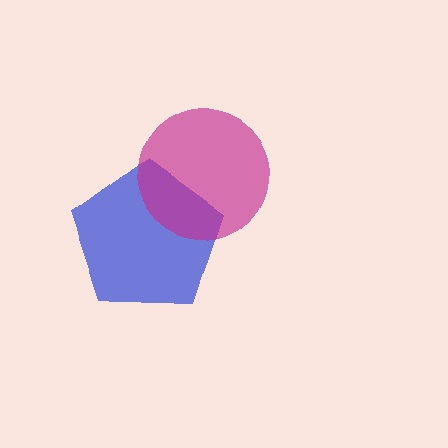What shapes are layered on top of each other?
The layered shapes are: a blue pentagon, a magenta circle.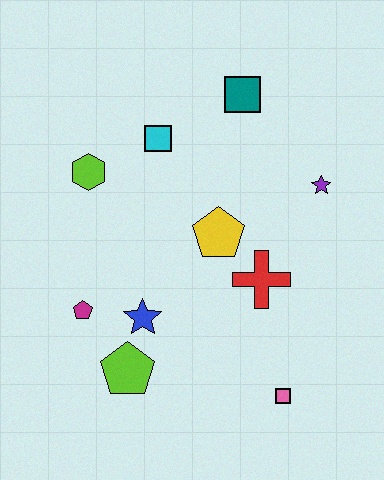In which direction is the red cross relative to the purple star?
The red cross is below the purple star.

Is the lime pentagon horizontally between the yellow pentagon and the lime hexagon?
Yes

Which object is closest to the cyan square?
The lime hexagon is closest to the cyan square.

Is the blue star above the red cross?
No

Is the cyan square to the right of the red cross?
No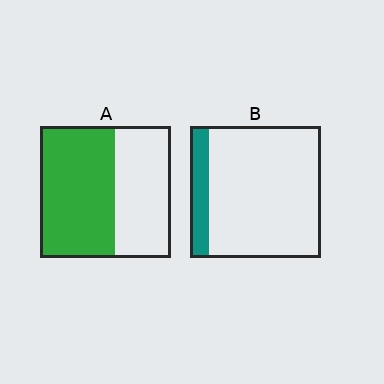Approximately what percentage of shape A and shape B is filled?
A is approximately 55% and B is approximately 15%.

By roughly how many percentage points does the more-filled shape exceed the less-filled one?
By roughly 45 percentage points (A over B).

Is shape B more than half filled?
No.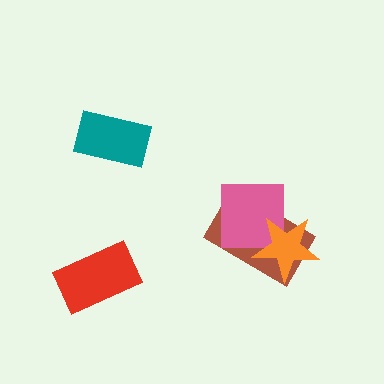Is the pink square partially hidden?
Yes, it is partially covered by another shape.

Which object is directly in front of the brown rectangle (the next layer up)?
The pink square is directly in front of the brown rectangle.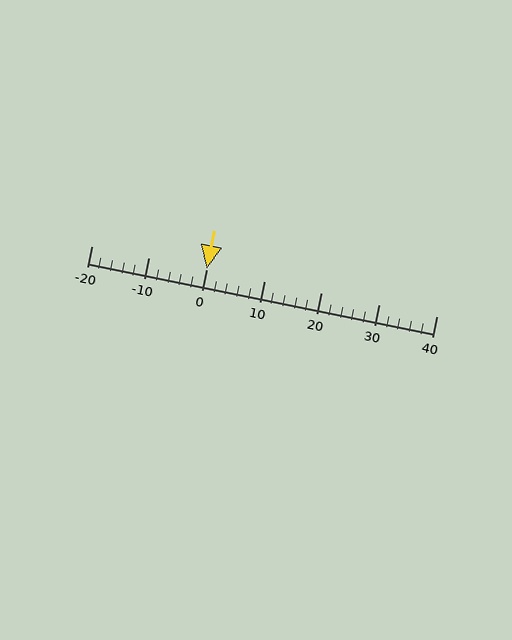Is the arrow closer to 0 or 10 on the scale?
The arrow is closer to 0.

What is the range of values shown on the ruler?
The ruler shows values from -20 to 40.